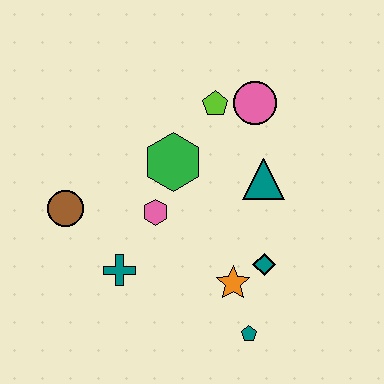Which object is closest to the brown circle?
The teal cross is closest to the brown circle.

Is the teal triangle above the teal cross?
Yes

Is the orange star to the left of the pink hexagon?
No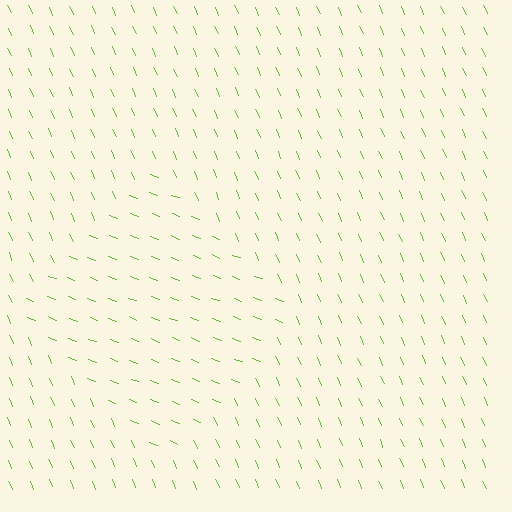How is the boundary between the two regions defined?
The boundary is defined purely by a change in line orientation (approximately 45 degrees difference). All lines are the same color and thickness.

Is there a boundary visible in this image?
Yes, there is a texture boundary formed by a change in line orientation.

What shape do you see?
I see a diamond.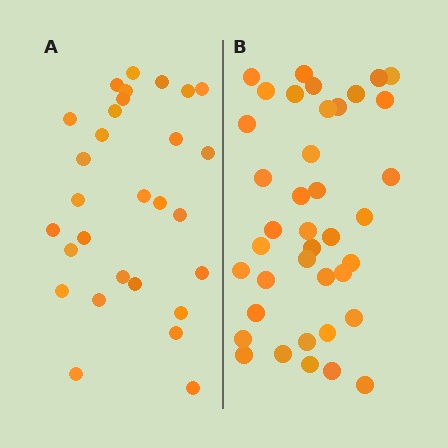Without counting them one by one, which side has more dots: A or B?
Region B (the right region) has more dots.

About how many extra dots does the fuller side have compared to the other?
Region B has roughly 10 or so more dots than region A.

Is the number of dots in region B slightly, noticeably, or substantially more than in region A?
Region B has noticeably more, but not dramatically so. The ratio is roughly 1.3 to 1.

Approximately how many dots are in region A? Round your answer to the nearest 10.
About 30 dots. (The exact count is 29, which rounds to 30.)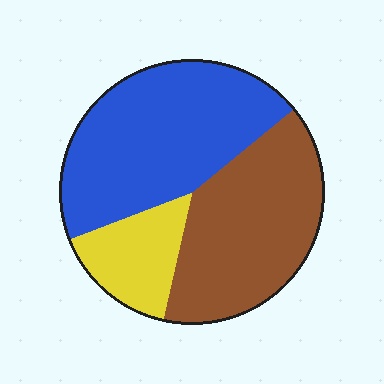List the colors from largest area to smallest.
From largest to smallest: blue, brown, yellow.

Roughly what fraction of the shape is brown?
Brown takes up about two fifths (2/5) of the shape.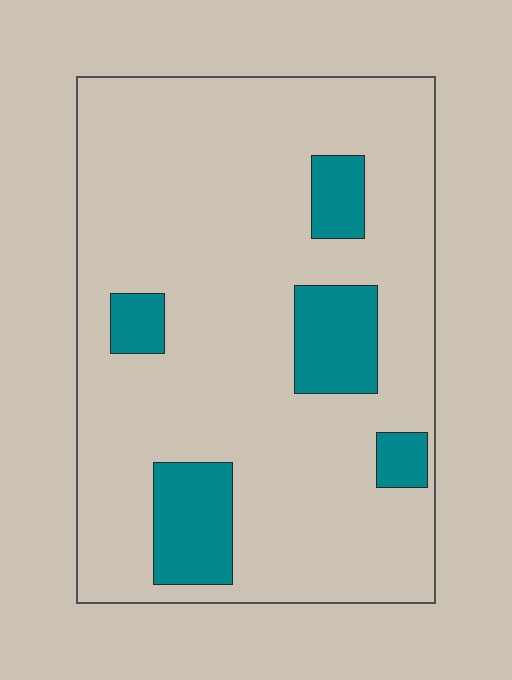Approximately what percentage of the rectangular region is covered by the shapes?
Approximately 15%.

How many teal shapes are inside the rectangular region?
5.